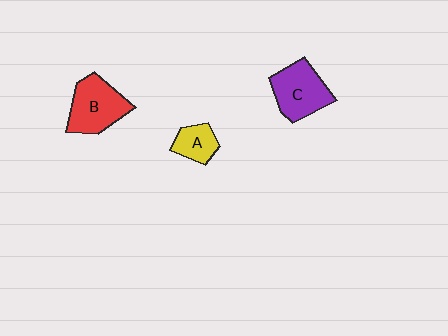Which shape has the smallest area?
Shape A (yellow).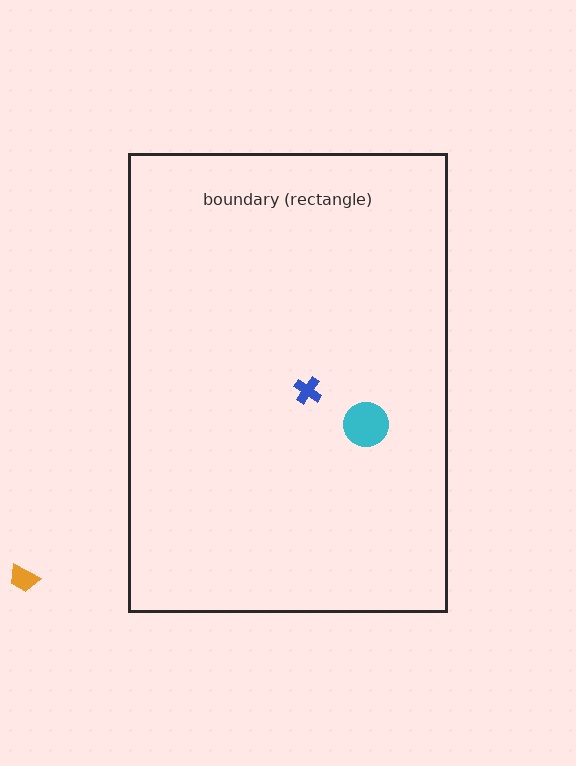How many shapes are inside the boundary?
2 inside, 1 outside.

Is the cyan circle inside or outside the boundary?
Inside.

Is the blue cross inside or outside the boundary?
Inside.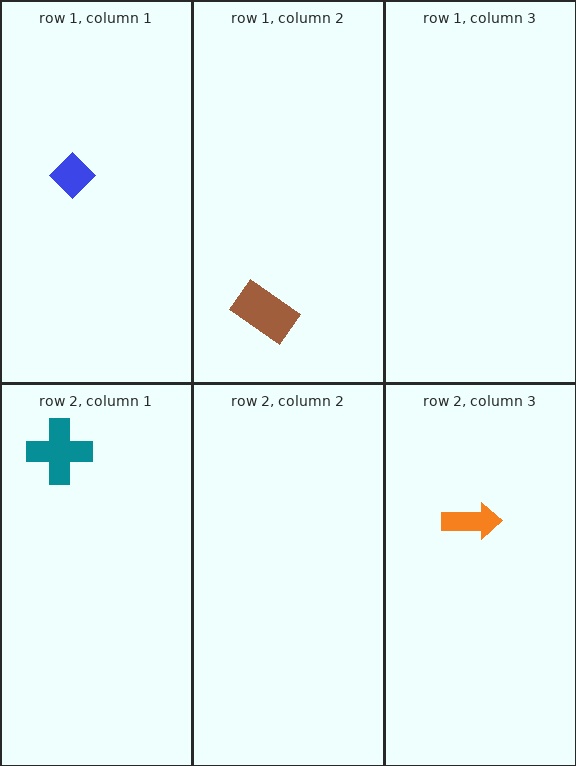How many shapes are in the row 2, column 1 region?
1.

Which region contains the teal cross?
The row 2, column 1 region.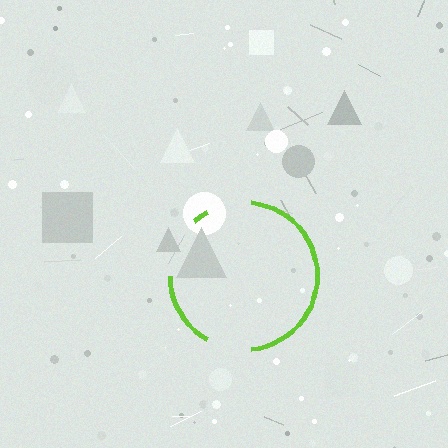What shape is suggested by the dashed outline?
The dashed outline suggests a circle.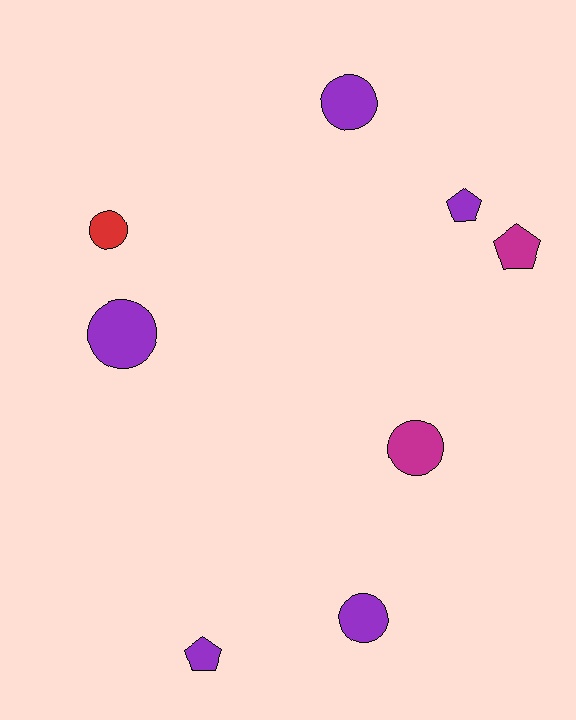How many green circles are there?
There are no green circles.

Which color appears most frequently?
Purple, with 5 objects.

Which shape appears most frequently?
Circle, with 5 objects.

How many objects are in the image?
There are 8 objects.